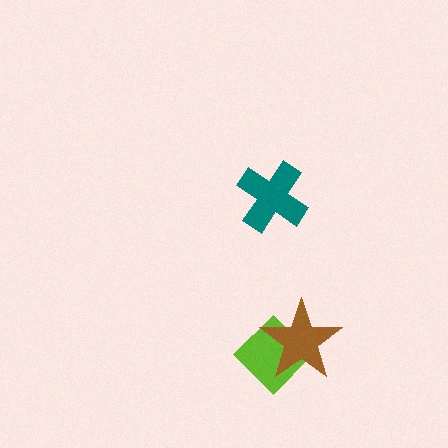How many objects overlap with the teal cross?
0 objects overlap with the teal cross.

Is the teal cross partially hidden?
No, no other shape covers it.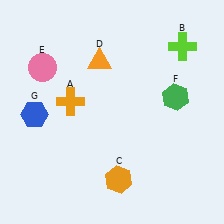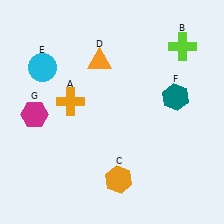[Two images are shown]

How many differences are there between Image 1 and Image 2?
There are 3 differences between the two images.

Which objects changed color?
E changed from pink to cyan. F changed from green to teal. G changed from blue to magenta.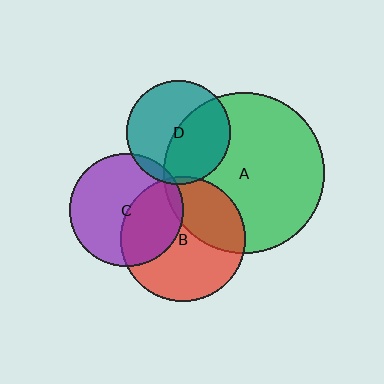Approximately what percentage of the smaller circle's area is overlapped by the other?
Approximately 5%.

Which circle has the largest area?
Circle A (green).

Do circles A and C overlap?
Yes.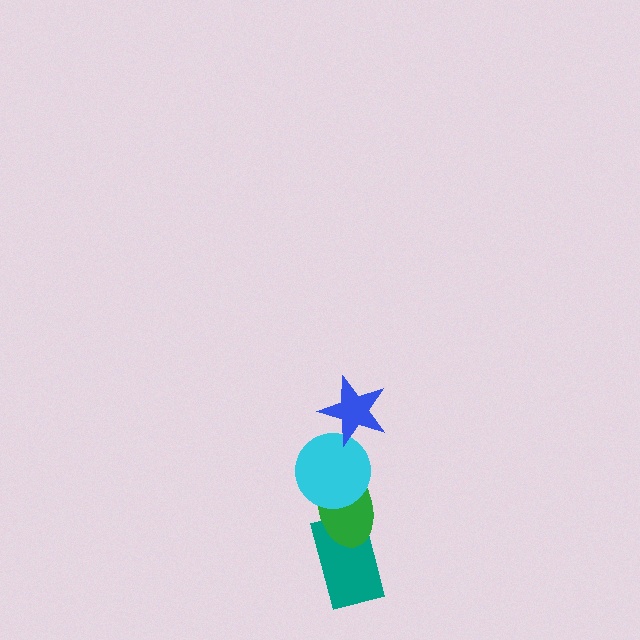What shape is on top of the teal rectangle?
The green ellipse is on top of the teal rectangle.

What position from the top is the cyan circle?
The cyan circle is 2nd from the top.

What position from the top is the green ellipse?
The green ellipse is 3rd from the top.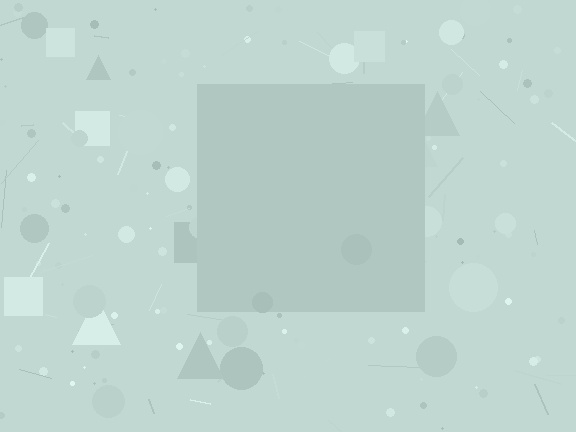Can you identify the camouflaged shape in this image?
The camouflaged shape is a square.